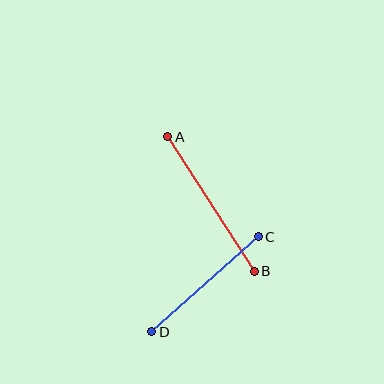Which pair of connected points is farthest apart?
Points A and B are farthest apart.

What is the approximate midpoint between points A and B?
The midpoint is at approximately (211, 204) pixels.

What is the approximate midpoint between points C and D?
The midpoint is at approximately (205, 284) pixels.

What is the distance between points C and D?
The distance is approximately 143 pixels.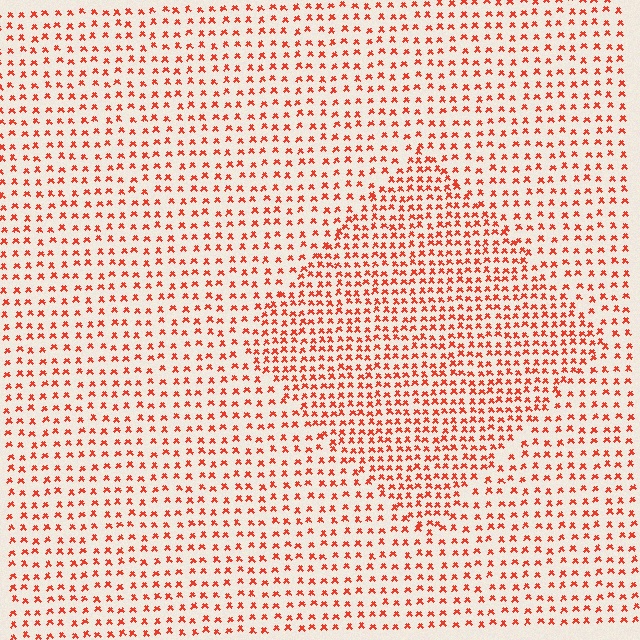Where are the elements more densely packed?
The elements are more densely packed inside the diamond boundary.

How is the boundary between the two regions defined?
The boundary is defined by a change in element density (approximately 1.7x ratio). All elements are the same color, size, and shape.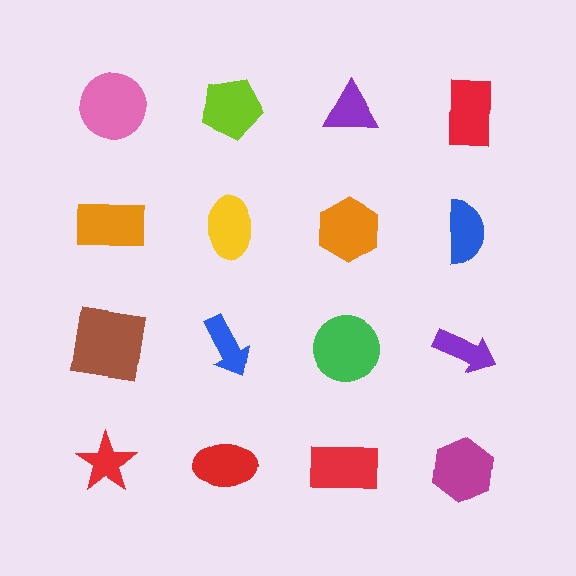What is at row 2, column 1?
An orange rectangle.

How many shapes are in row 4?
4 shapes.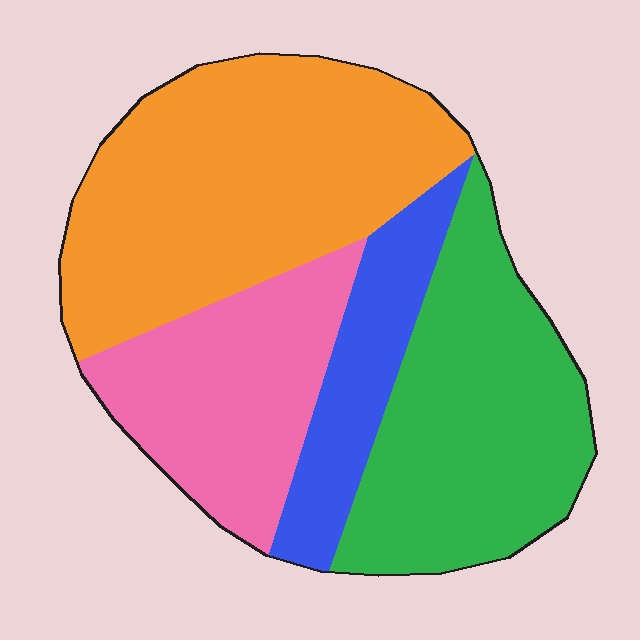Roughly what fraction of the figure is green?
Green takes up between a quarter and a half of the figure.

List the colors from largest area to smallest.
From largest to smallest: orange, green, pink, blue.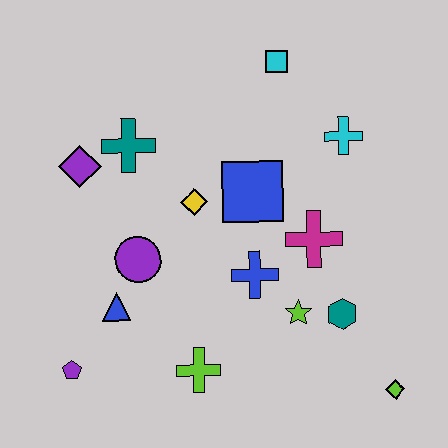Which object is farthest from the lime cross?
The cyan square is farthest from the lime cross.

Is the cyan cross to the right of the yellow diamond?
Yes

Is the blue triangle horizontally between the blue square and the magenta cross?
No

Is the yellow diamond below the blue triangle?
No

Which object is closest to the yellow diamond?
The blue square is closest to the yellow diamond.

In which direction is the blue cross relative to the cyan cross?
The blue cross is below the cyan cross.